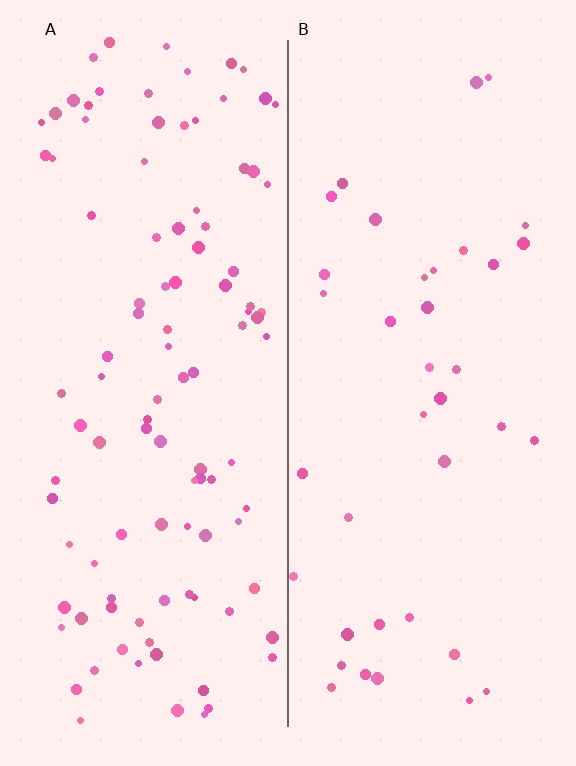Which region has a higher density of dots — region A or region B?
A (the left).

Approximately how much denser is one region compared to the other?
Approximately 2.7× — region A over region B.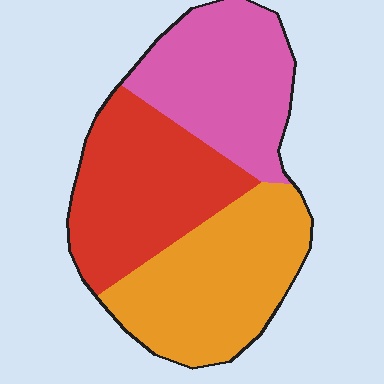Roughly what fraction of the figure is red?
Red takes up about one third (1/3) of the figure.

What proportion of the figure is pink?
Pink takes up about one third (1/3) of the figure.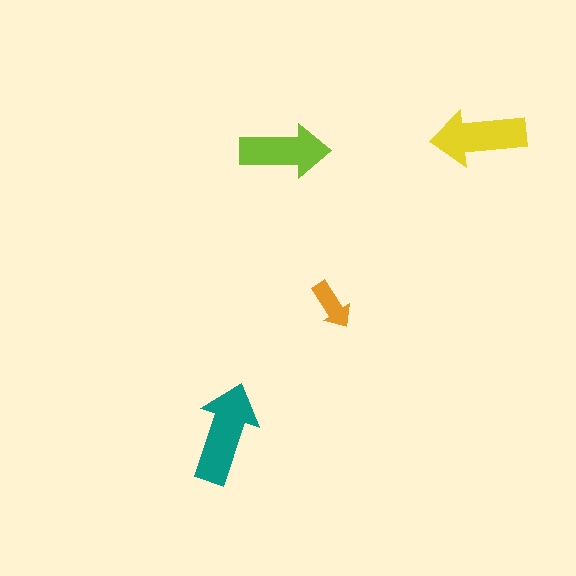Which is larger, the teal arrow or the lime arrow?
The teal one.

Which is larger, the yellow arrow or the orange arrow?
The yellow one.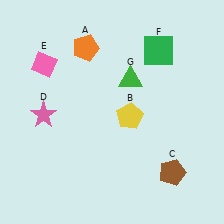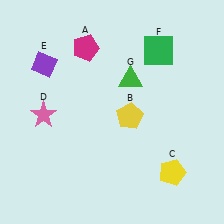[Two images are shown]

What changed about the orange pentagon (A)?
In Image 1, A is orange. In Image 2, it changed to magenta.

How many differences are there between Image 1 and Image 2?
There are 3 differences between the two images.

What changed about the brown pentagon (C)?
In Image 1, C is brown. In Image 2, it changed to yellow.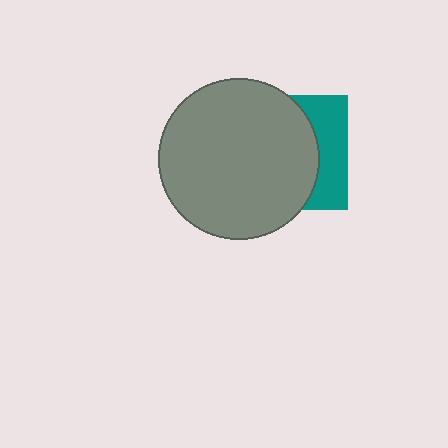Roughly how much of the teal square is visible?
A small part of it is visible (roughly 31%).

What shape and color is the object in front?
The object in front is a gray circle.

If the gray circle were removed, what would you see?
You would see the complete teal square.